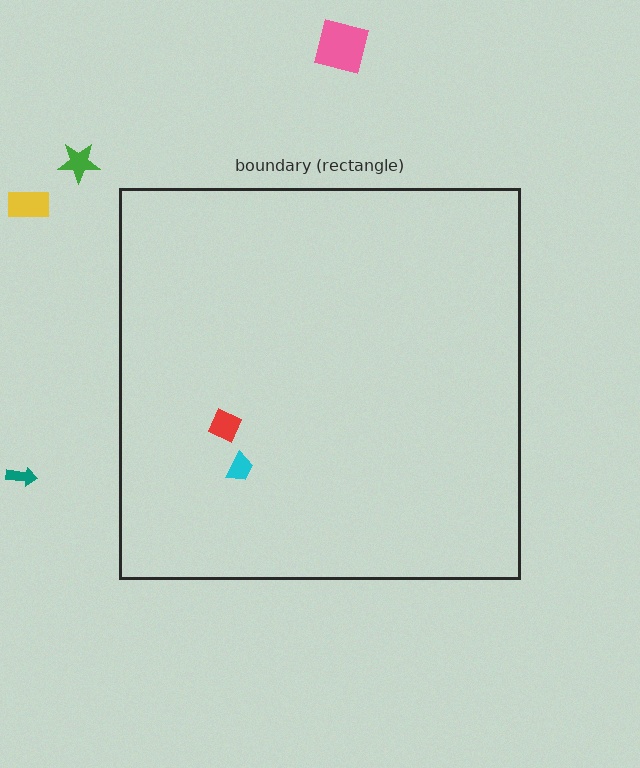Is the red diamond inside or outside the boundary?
Inside.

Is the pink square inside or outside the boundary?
Outside.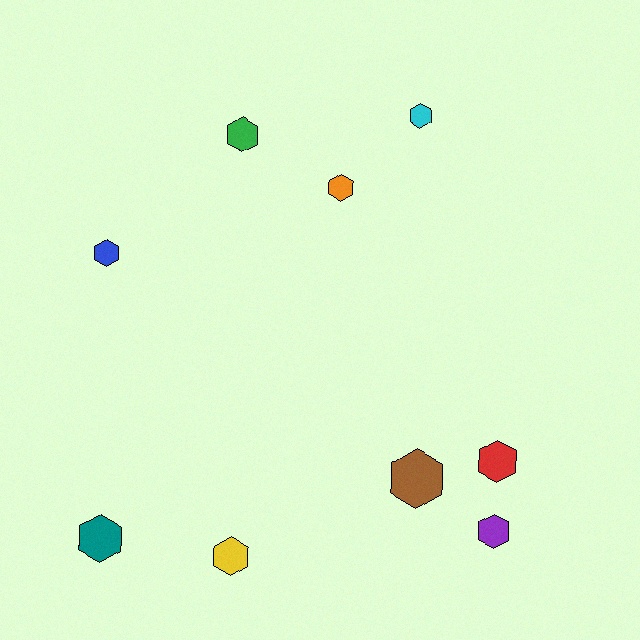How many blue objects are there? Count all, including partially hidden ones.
There is 1 blue object.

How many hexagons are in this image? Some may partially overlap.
There are 9 hexagons.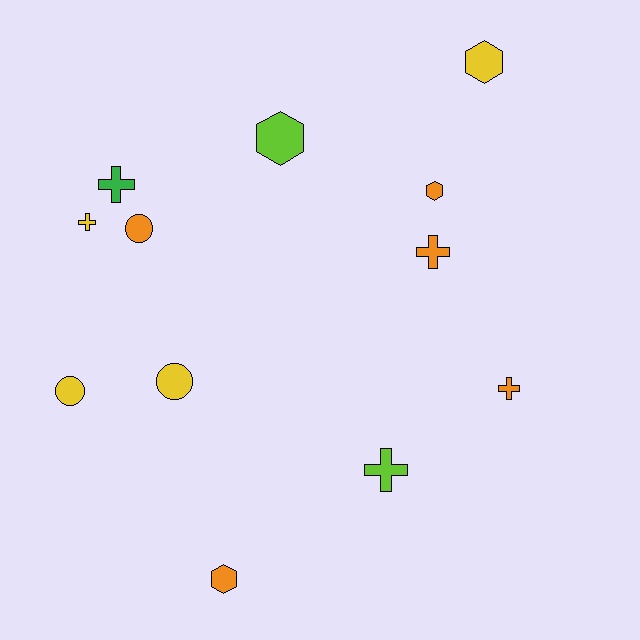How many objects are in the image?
There are 12 objects.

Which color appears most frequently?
Orange, with 5 objects.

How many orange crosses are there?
There are 2 orange crosses.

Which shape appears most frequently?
Cross, with 5 objects.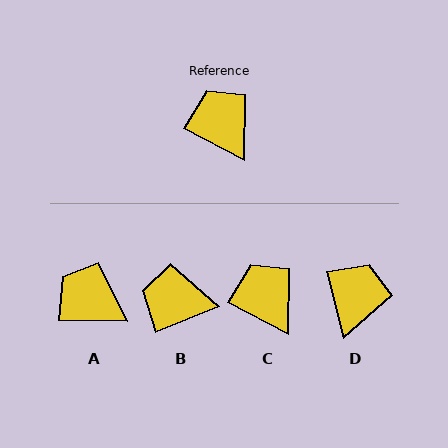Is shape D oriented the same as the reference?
No, it is off by about 48 degrees.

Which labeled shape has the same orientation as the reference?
C.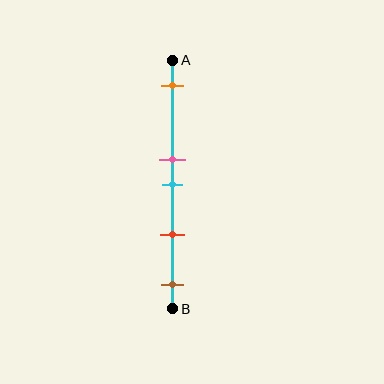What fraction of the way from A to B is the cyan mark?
The cyan mark is approximately 50% (0.5) of the way from A to B.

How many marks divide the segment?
There are 5 marks dividing the segment.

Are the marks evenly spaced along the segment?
No, the marks are not evenly spaced.